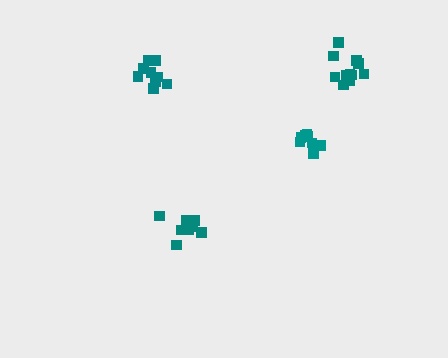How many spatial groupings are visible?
There are 4 spatial groupings.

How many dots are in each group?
Group 1: 11 dots, Group 2: 8 dots, Group 3: 8 dots, Group 4: 9 dots (36 total).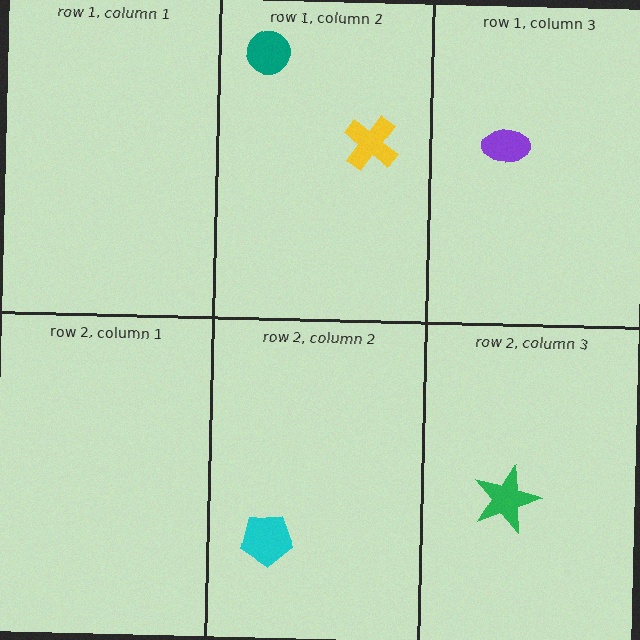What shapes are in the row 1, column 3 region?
The purple ellipse.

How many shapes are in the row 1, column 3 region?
1.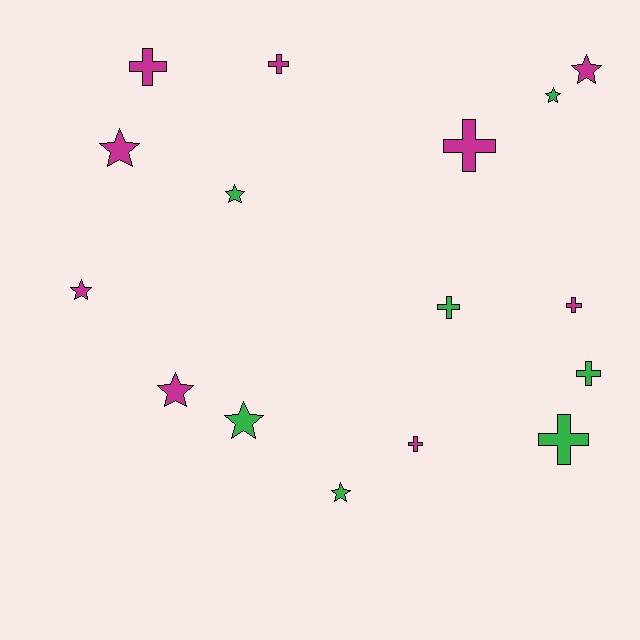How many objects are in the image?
There are 16 objects.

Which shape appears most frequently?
Cross, with 8 objects.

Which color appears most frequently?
Magenta, with 9 objects.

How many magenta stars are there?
There are 4 magenta stars.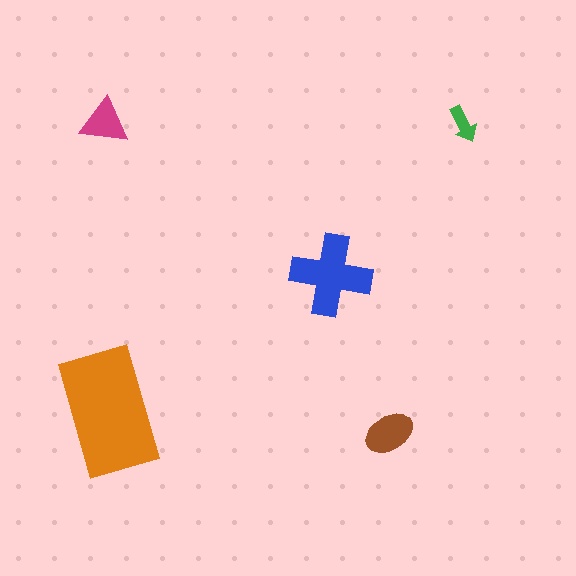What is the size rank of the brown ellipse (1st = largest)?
3rd.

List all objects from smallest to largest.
The green arrow, the magenta triangle, the brown ellipse, the blue cross, the orange rectangle.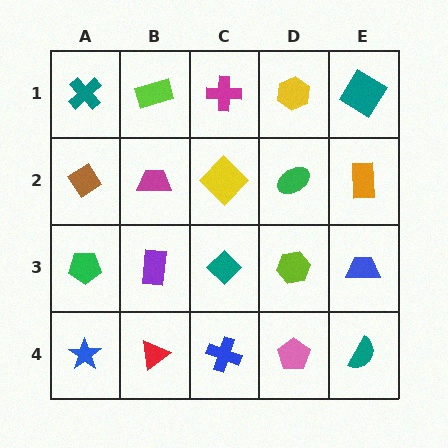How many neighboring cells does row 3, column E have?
3.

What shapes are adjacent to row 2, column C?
A magenta cross (row 1, column C), a teal diamond (row 3, column C), a magenta trapezoid (row 2, column B), a green ellipse (row 2, column D).